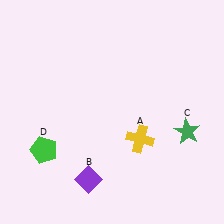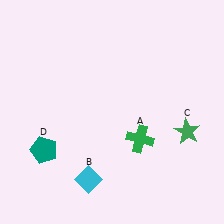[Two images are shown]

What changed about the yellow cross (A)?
In Image 1, A is yellow. In Image 2, it changed to green.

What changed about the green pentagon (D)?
In Image 1, D is green. In Image 2, it changed to teal.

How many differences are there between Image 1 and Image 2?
There are 3 differences between the two images.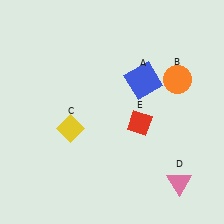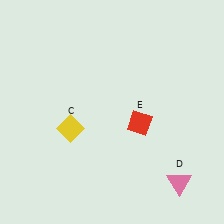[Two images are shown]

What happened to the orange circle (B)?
The orange circle (B) was removed in Image 2. It was in the top-right area of Image 1.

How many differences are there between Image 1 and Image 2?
There are 2 differences between the two images.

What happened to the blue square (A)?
The blue square (A) was removed in Image 2. It was in the top-right area of Image 1.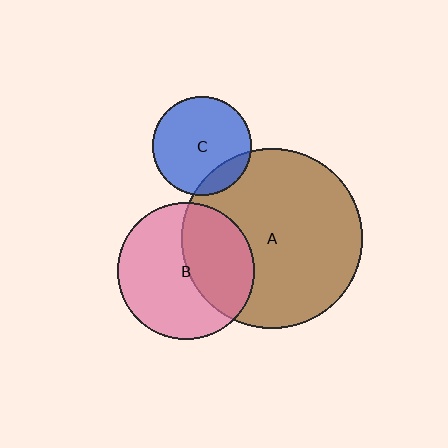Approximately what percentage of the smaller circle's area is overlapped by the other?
Approximately 40%.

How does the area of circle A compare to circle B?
Approximately 1.7 times.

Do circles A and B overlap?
Yes.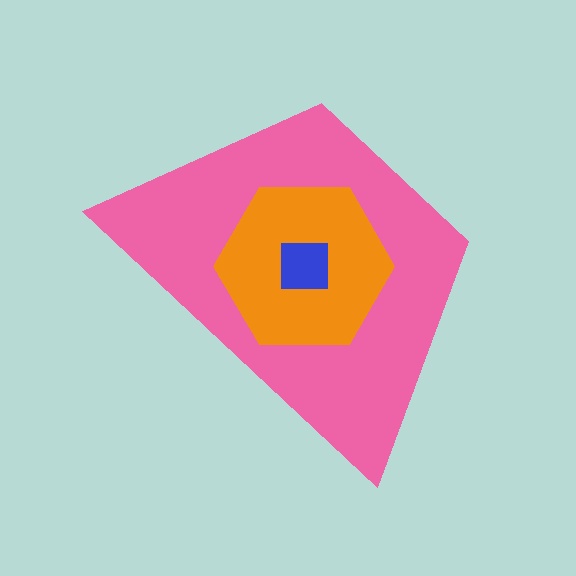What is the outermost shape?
The pink trapezoid.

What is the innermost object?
The blue square.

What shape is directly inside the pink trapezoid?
The orange hexagon.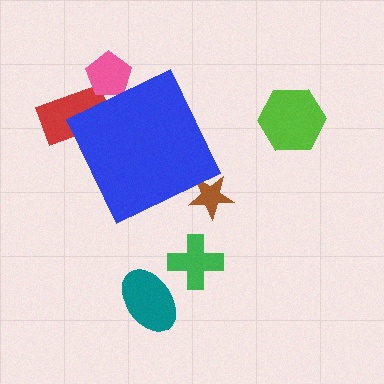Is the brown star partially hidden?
Yes, the brown star is partially hidden behind the blue diamond.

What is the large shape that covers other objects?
A blue diamond.